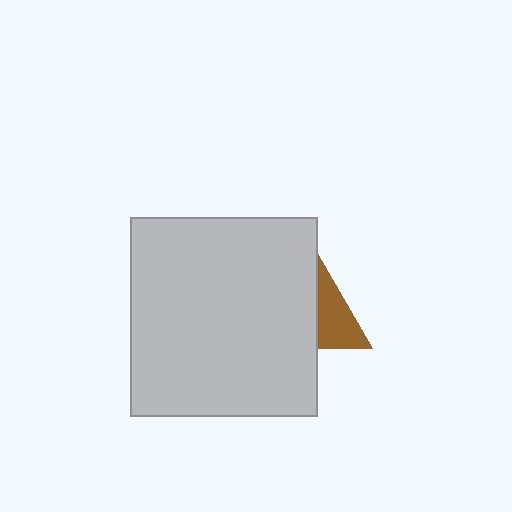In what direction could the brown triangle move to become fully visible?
The brown triangle could move right. That would shift it out from behind the light gray rectangle entirely.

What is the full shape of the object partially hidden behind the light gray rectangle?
The partially hidden object is a brown triangle.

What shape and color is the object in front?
The object in front is a light gray rectangle.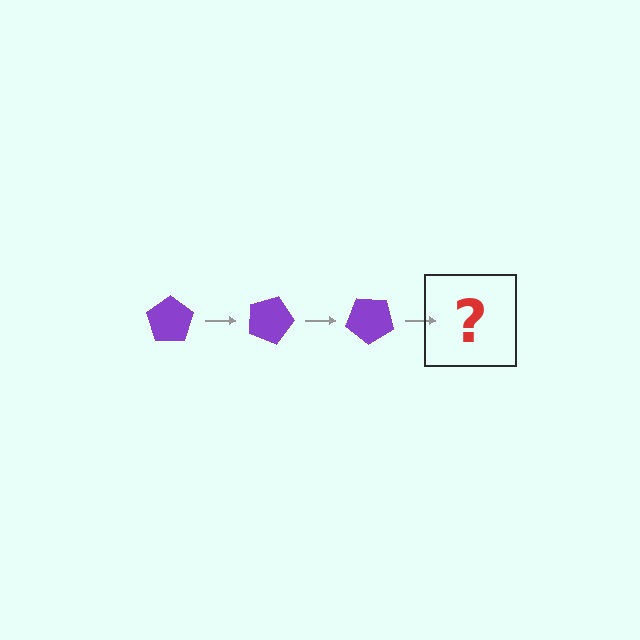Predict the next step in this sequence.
The next step is a purple pentagon rotated 60 degrees.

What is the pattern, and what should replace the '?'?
The pattern is that the pentagon rotates 20 degrees each step. The '?' should be a purple pentagon rotated 60 degrees.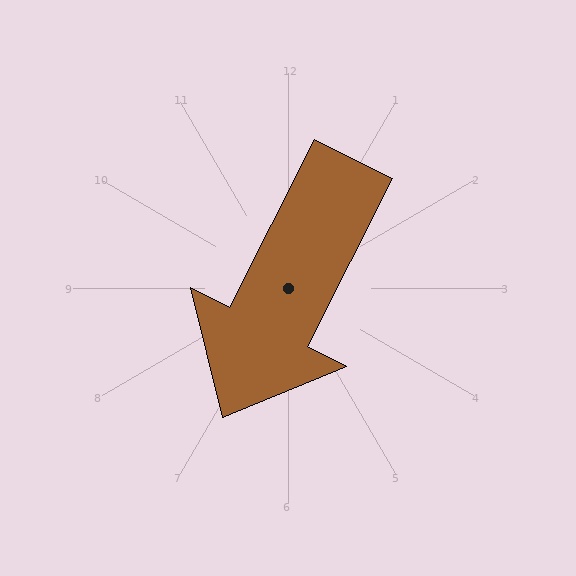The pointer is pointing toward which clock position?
Roughly 7 o'clock.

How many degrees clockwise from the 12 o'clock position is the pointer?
Approximately 207 degrees.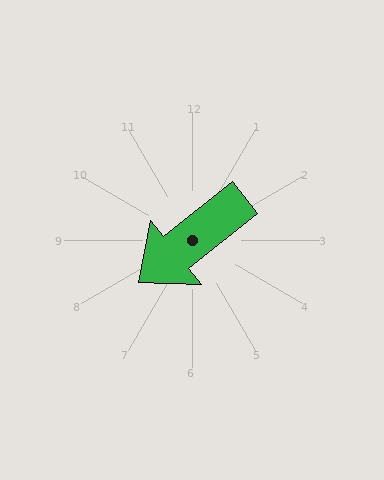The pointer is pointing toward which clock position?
Roughly 8 o'clock.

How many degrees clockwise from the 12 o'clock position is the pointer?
Approximately 232 degrees.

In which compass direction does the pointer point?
Southwest.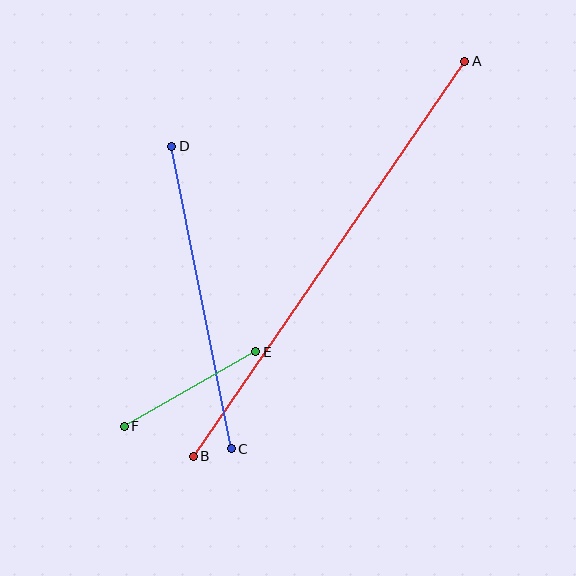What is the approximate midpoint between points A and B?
The midpoint is at approximately (329, 259) pixels.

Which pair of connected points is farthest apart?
Points A and B are farthest apart.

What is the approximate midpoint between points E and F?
The midpoint is at approximately (190, 389) pixels.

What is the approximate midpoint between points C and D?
The midpoint is at approximately (201, 297) pixels.